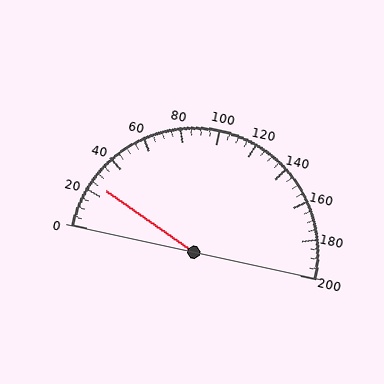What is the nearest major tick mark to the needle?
The nearest major tick mark is 20.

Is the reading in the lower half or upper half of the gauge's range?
The reading is in the lower half of the range (0 to 200).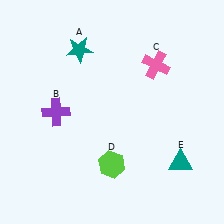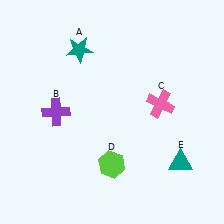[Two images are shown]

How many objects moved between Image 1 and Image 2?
1 object moved between the two images.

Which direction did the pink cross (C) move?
The pink cross (C) moved down.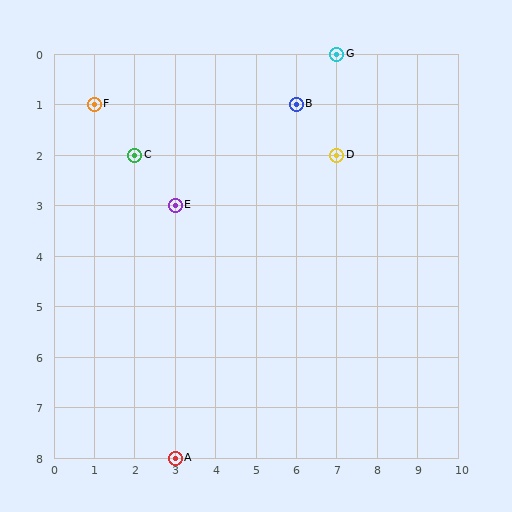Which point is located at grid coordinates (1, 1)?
Point F is at (1, 1).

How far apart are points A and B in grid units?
Points A and B are 3 columns and 7 rows apart (about 7.6 grid units diagonally).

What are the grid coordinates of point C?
Point C is at grid coordinates (2, 2).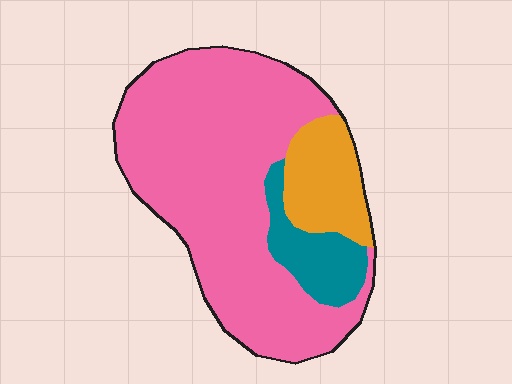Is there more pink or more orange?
Pink.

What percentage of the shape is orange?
Orange covers 15% of the shape.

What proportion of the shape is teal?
Teal covers roughly 10% of the shape.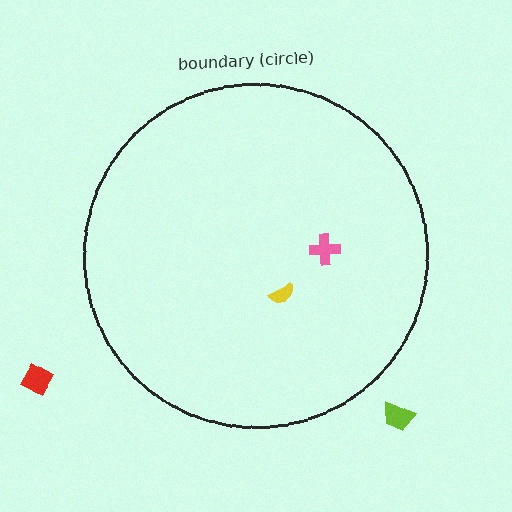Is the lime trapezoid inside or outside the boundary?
Outside.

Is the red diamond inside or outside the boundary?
Outside.